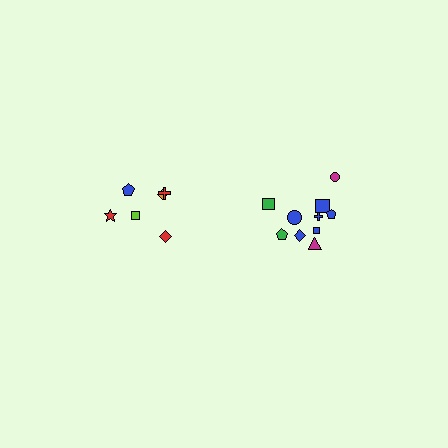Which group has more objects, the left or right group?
The right group.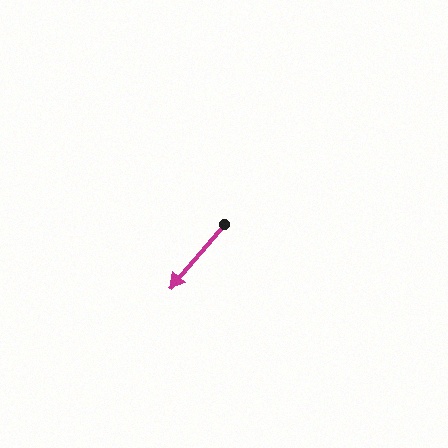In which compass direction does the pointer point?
Southwest.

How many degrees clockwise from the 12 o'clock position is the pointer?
Approximately 220 degrees.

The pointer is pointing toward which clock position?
Roughly 7 o'clock.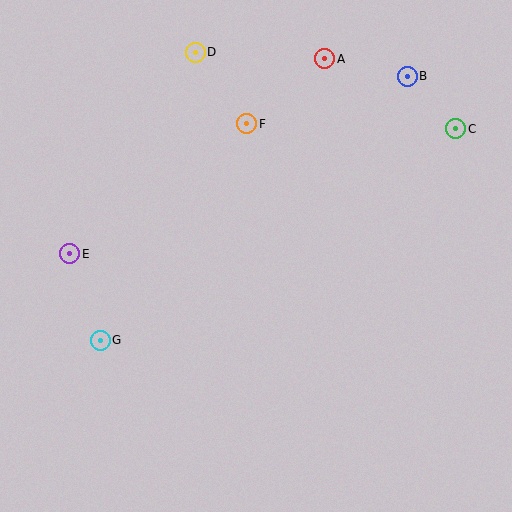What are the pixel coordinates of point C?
Point C is at (456, 129).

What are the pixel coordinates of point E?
Point E is at (70, 254).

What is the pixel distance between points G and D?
The distance between G and D is 303 pixels.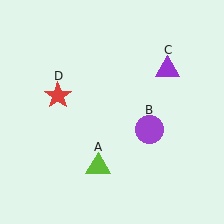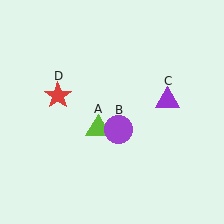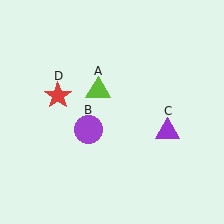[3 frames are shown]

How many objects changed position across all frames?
3 objects changed position: lime triangle (object A), purple circle (object B), purple triangle (object C).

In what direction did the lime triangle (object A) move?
The lime triangle (object A) moved up.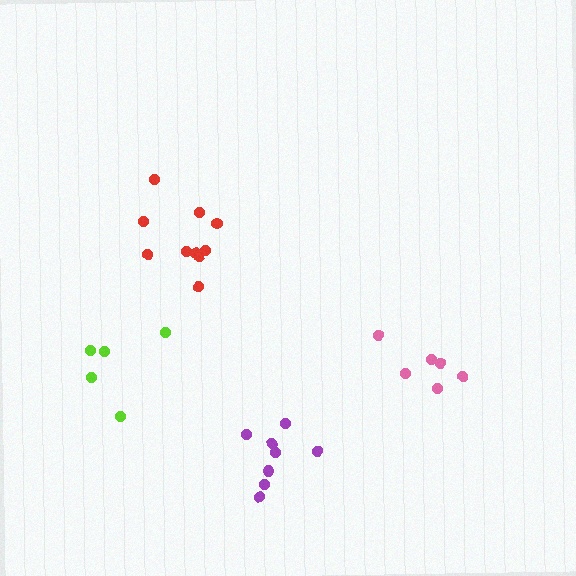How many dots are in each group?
Group 1: 5 dots, Group 2: 6 dots, Group 3: 8 dots, Group 4: 10 dots (29 total).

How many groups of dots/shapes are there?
There are 4 groups.